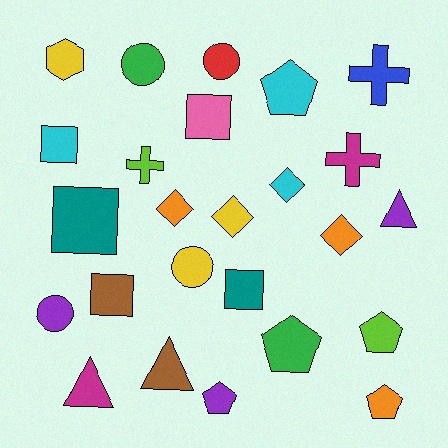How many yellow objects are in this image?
There are 3 yellow objects.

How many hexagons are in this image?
There is 1 hexagon.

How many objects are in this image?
There are 25 objects.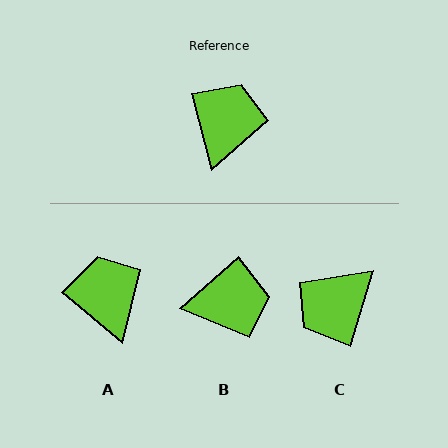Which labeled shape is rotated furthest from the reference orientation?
C, about 148 degrees away.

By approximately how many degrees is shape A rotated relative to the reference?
Approximately 36 degrees counter-clockwise.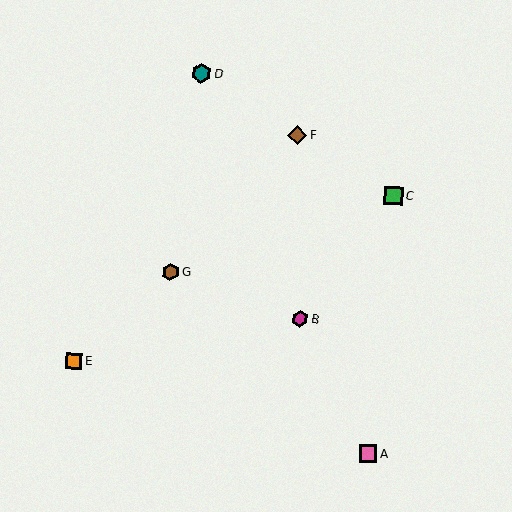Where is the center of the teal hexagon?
The center of the teal hexagon is at (201, 73).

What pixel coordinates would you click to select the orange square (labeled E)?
Click at (74, 361) to select the orange square E.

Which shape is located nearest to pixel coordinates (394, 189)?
The green square (labeled C) at (394, 196) is nearest to that location.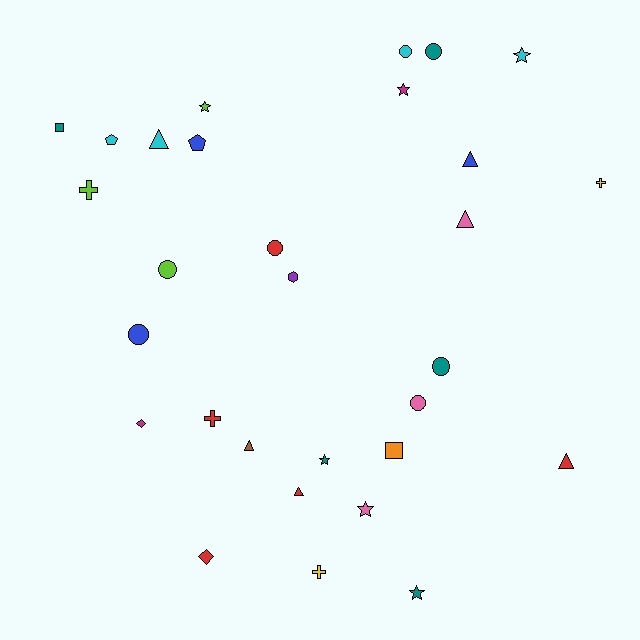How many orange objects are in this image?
There is 1 orange object.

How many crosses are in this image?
There are 4 crosses.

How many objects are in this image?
There are 30 objects.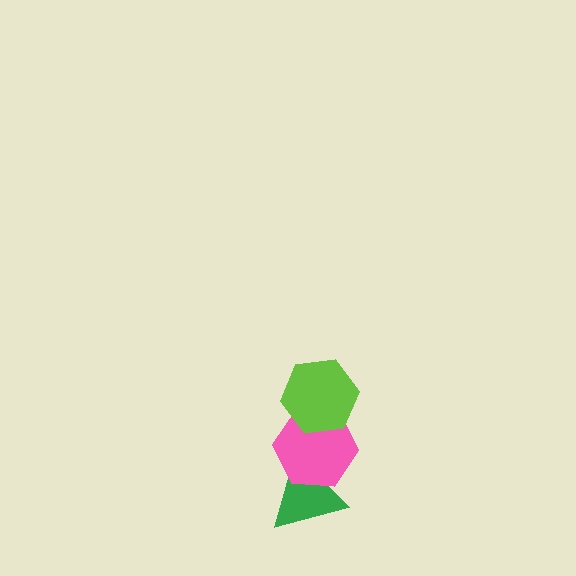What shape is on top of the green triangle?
The pink hexagon is on top of the green triangle.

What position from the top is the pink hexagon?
The pink hexagon is 2nd from the top.